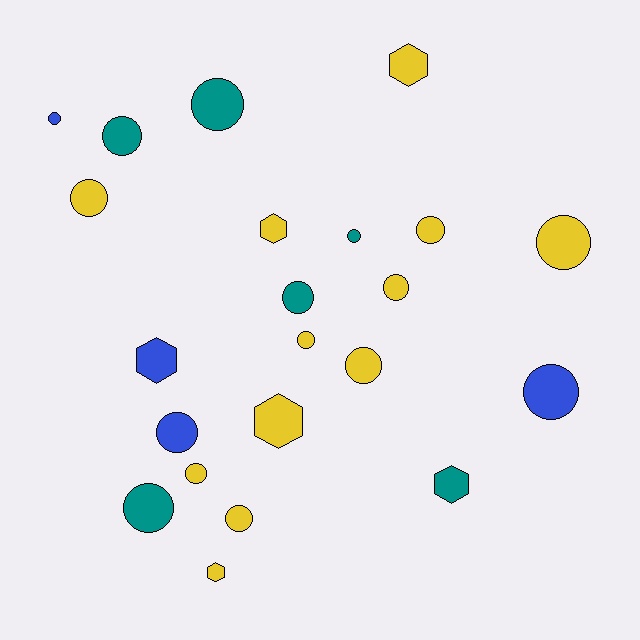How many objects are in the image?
There are 22 objects.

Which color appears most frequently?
Yellow, with 12 objects.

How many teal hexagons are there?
There is 1 teal hexagon.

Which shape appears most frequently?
Circle, with 16 objects.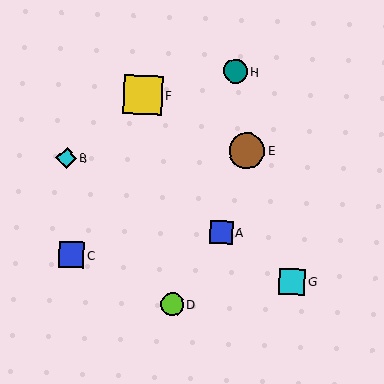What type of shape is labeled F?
Shape F is a yellow square.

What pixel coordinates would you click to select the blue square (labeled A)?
Click at (222, 232) to select the blue square A.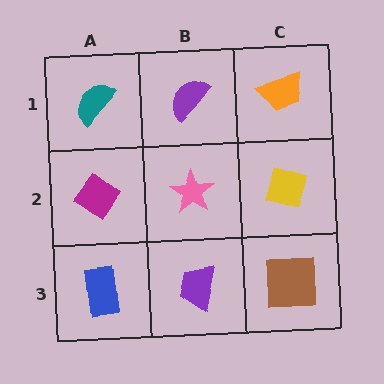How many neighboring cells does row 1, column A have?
2.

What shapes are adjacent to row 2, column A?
A teal semicircle (row 1, column A), a blue rectangle (row 3, column A), a pink star (row 2, column B).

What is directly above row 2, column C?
An orange trapezoid.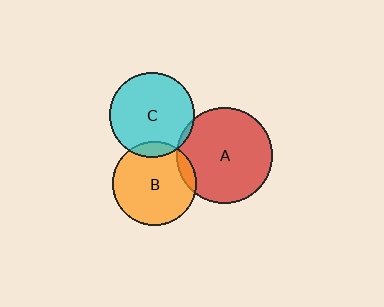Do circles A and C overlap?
Yes.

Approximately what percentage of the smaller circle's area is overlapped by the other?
Approximately 5%.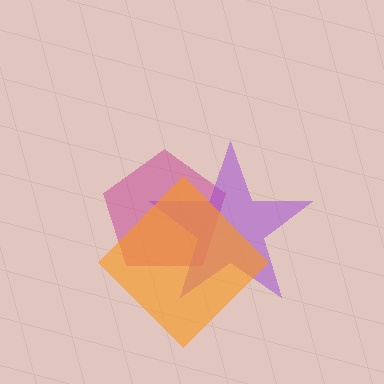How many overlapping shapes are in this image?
There are 3 overlapping shapes in the image.